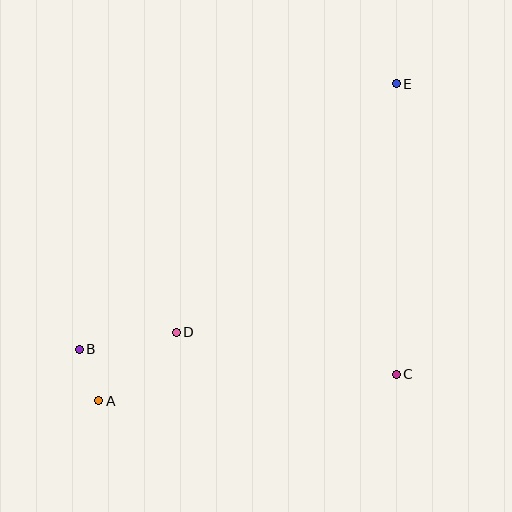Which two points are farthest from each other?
Points A and E are farthest from each other.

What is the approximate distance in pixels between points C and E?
The distance between C and E is approximately 291 pixels.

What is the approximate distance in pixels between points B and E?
The distance between B and E is approximately 414 pixels.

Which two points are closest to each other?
Points A and B are closest to each other.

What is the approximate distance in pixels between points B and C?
The distance between B and C is approximately 318 pixels.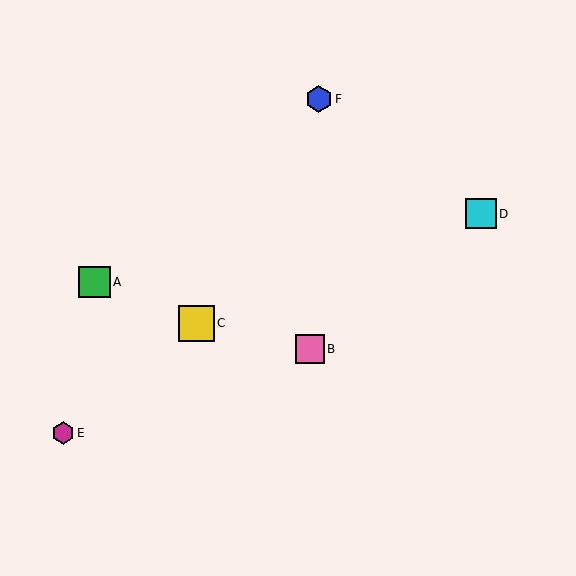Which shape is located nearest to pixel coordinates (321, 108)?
The blue hexagon (labeled F) at (319, 99) is nearest to that location.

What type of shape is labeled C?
Shape C is a yellow square.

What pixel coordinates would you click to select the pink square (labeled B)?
Click at (310, 349) to select the pink square B.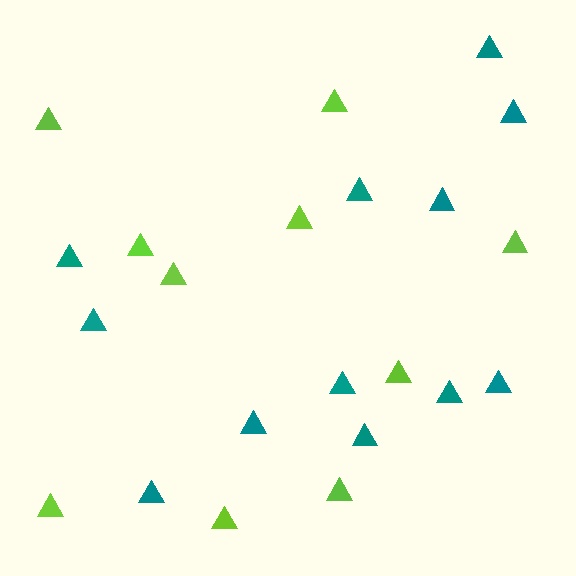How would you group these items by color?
There are 2 groups: one group of teal triangles (12) and one group of lime triangles (10).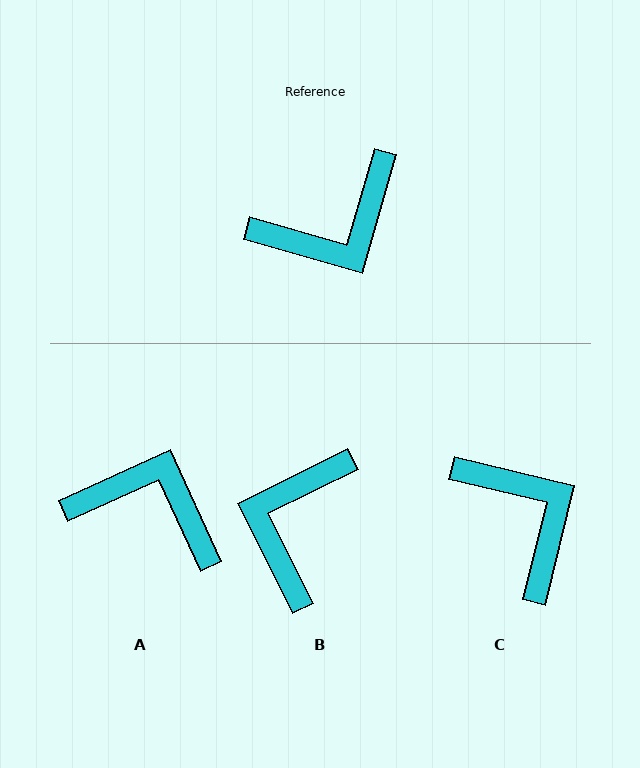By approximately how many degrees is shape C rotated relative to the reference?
Approximately 93 degrees counter-clockwise.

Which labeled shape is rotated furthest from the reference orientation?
B, about 137 degrees away.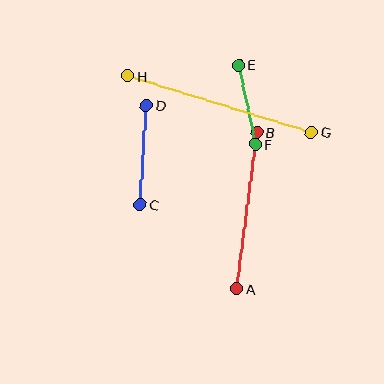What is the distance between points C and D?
The distance is approximately 99 pixels.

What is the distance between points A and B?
The distance is approximately 157 pixels.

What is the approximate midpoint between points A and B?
The midpoint is at approximately (247, 211) pixels.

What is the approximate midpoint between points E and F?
The midpoint is at approximately (247, 105) pixels.